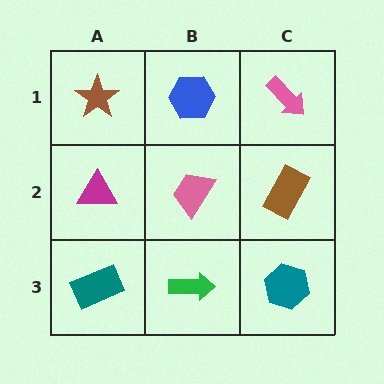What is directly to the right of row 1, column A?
A blue hexagon.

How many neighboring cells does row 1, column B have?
3.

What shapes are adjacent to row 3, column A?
A magenta triangle (row 2, column A), a green arrow (row 3, column B).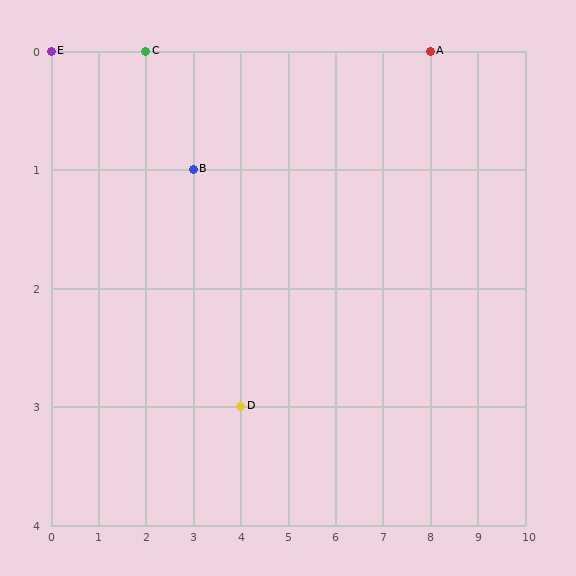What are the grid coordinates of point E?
Point E is at grid coordinates (0, 0).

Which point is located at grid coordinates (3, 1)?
Point B is at (3, 1).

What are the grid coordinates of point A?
Point A is at grid coordinates (8, 0).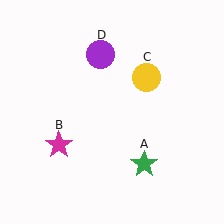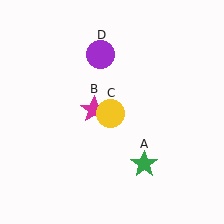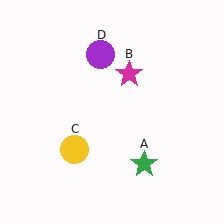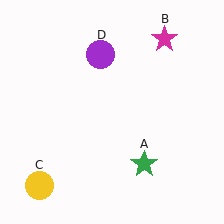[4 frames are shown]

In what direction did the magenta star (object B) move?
The magenta star (object B) moved up and to the right.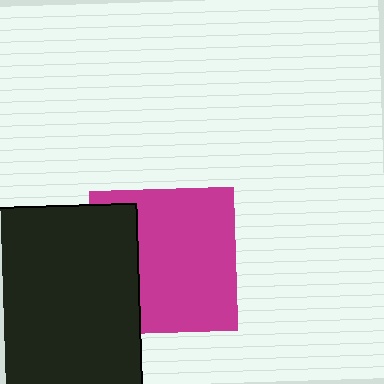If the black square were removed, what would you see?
You would see the complete magenta square.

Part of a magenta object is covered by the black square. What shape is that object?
It is a square.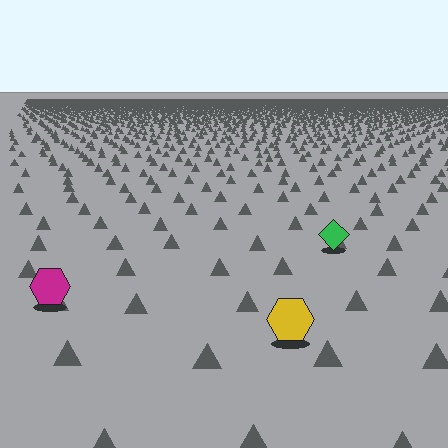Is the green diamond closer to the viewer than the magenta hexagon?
No. The magenta hexagon is closer — you can tell from the texture gradient: the ground texture is coarser near it.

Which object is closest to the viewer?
The yellow hexagon is closest. The texture marks near it are larger and more spread out.